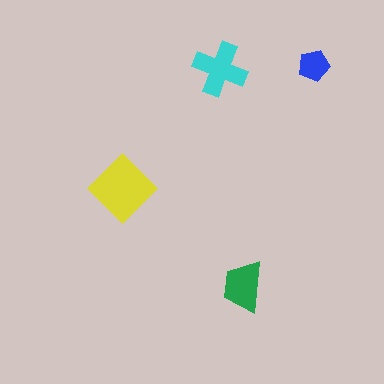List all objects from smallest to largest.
The blue pentagon, the green trapezoid, the cyan cross, the yellow diamond.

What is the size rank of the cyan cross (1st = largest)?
2nd.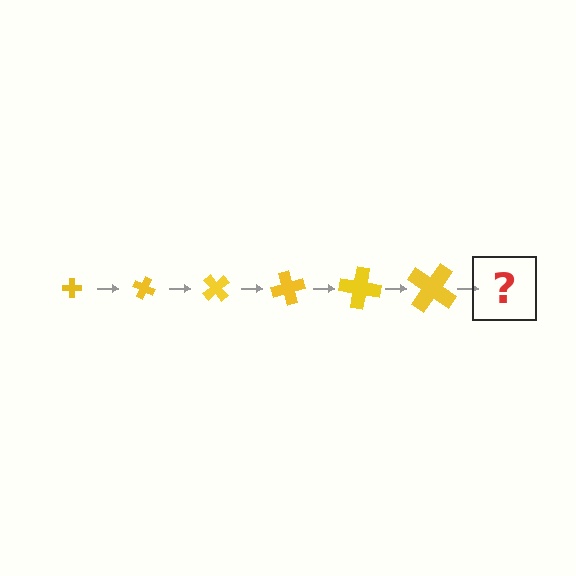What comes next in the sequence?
The next element should be a cross, larger than the previous one and rotated 150 degrees from the start.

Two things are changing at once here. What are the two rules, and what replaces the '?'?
The two rules are that the cross grows larger each step and it rotates 25 degrees each step. The '?' should be a cross, larger than the previous one and rotated 150 degrees from the start.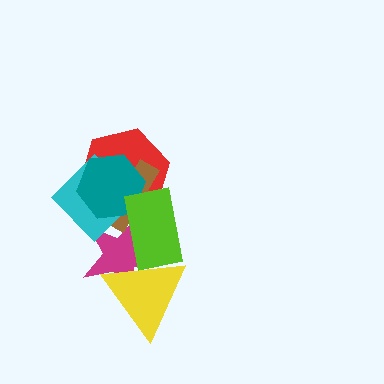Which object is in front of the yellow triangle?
The lime rectangle is in front of the yellow triangle.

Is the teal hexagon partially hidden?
Yes, it is partially covered by another shape.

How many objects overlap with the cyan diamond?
5 objects overlap with the cyan diamond.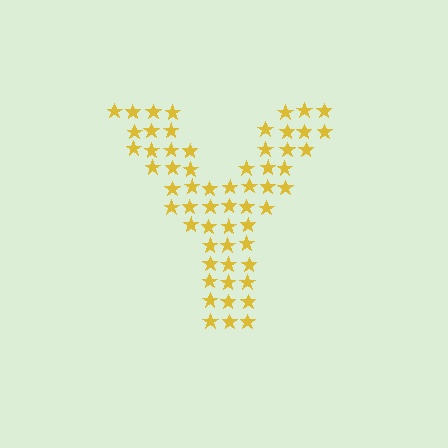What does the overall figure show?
The overall figure shows the letter Y.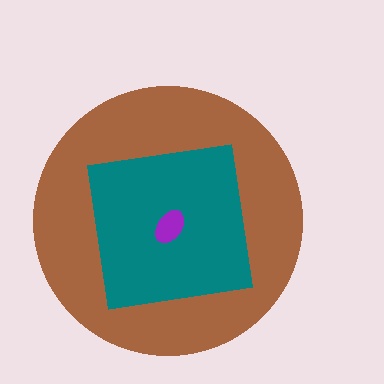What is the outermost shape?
The brown circle.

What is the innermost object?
The purple ellipse.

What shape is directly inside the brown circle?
The teal square.